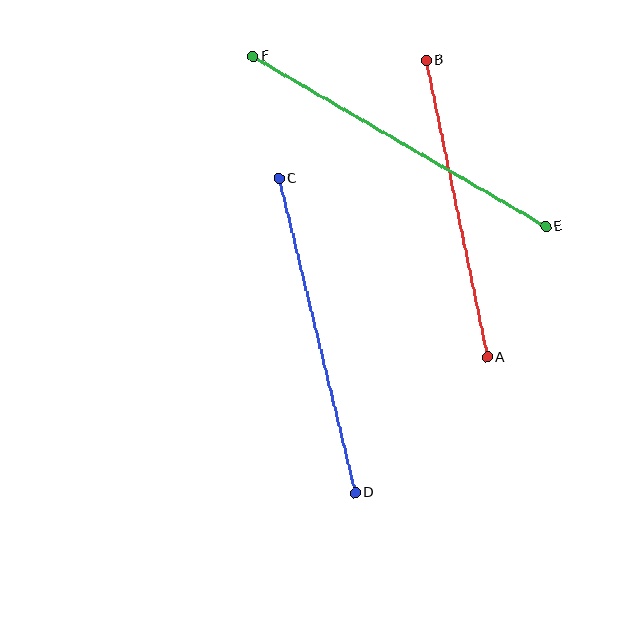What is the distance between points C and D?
The distance is approximately 323 pixels.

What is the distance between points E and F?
The distance is approximately 339 pixels.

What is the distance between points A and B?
The distance is approximately 303 pixels.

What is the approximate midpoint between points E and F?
The midpoint is at approximately (399, 141) pixels.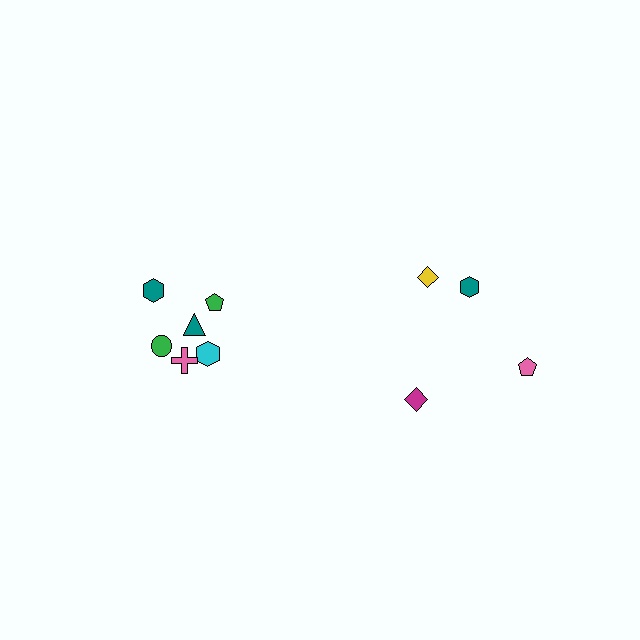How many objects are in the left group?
There are 6 objects.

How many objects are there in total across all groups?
There are 10 objects.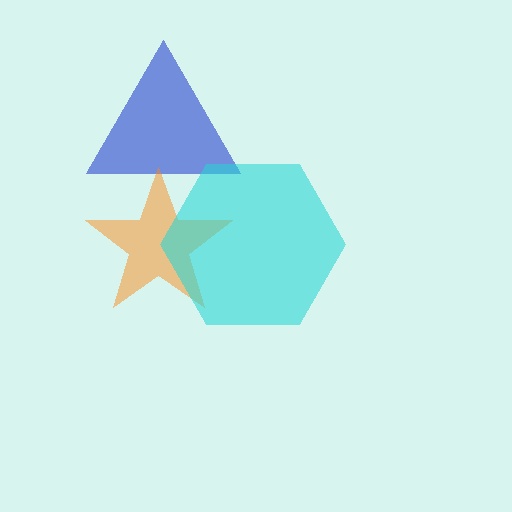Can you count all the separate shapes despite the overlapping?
Yes, there are 3 separate shapes.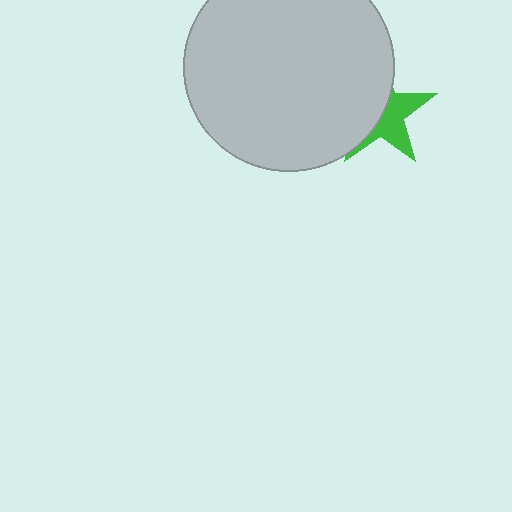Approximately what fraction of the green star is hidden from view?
Roughly 54% of the green star is hidden behind the light gray circle.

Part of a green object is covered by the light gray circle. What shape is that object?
It is a star.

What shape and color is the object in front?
The object in front is a light gray circle.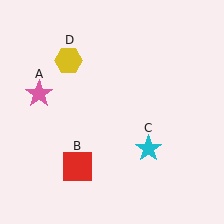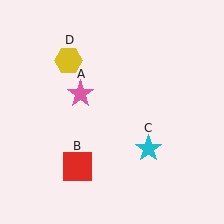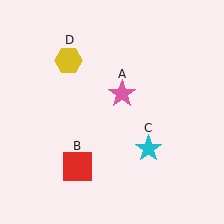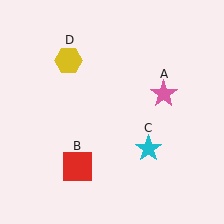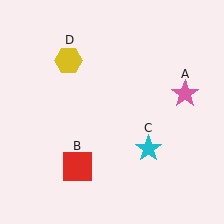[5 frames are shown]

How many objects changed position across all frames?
1 object changed position: pink star (object A).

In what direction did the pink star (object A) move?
The pink star (object A) moved right.